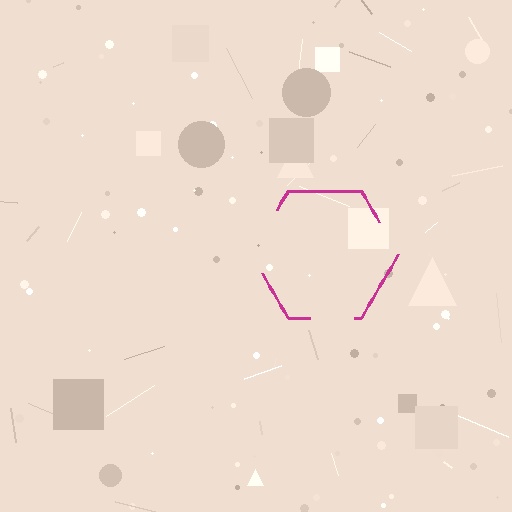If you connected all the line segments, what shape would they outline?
They would outline a hexagon.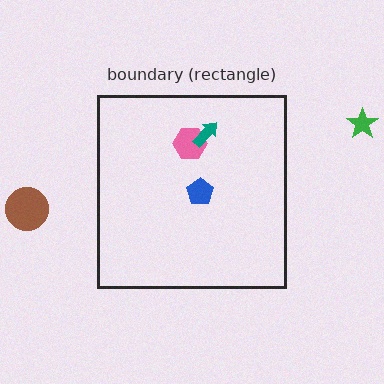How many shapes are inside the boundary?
3 inside, 2 outside.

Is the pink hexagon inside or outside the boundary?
Inside.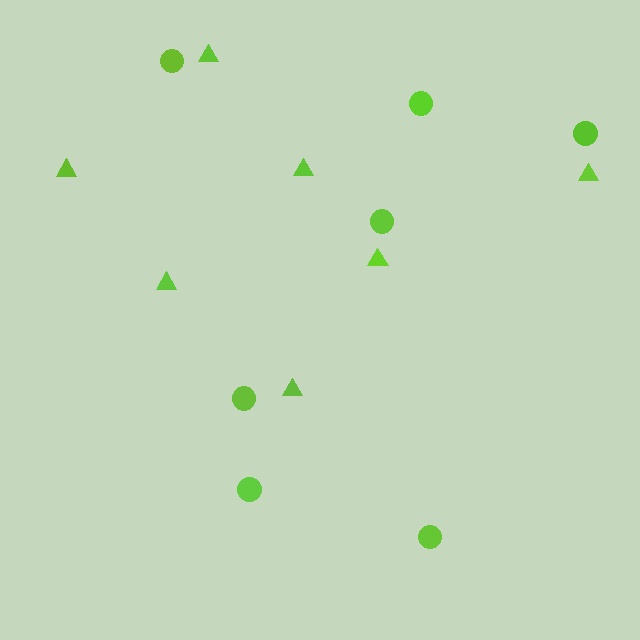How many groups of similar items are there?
There are 2 groups: one group of circles (7) and one group of triangles (7).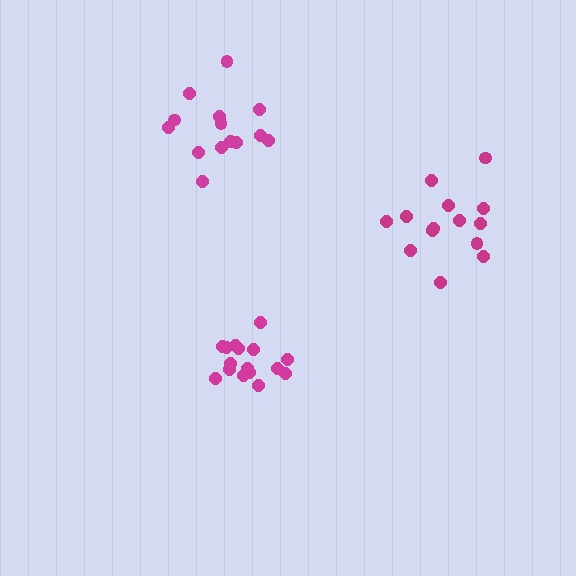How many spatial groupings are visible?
There are 3 spatial groupings.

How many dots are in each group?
Group 1: 16 dots, Group 2: 14 dots, Group 3: 14 dots (44 total).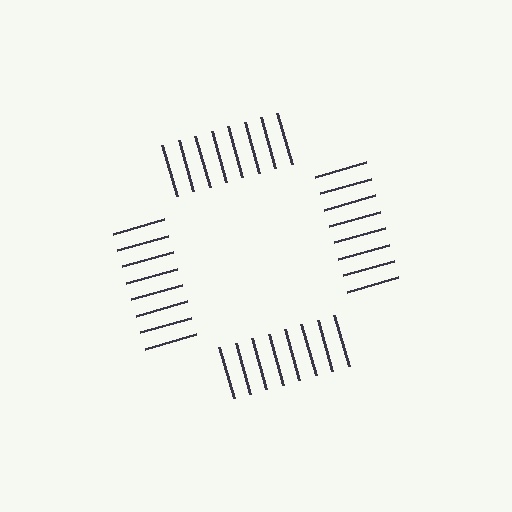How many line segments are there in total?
32 — 8 along each of the 4 edges.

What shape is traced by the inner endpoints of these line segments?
An illusory square — the line segments terminate on its edges but no continuous stroke is drawn.